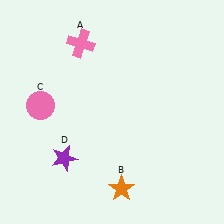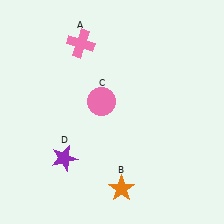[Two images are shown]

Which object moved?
The pink circle (C) moved right.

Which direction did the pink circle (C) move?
The pink circle (C) moved right.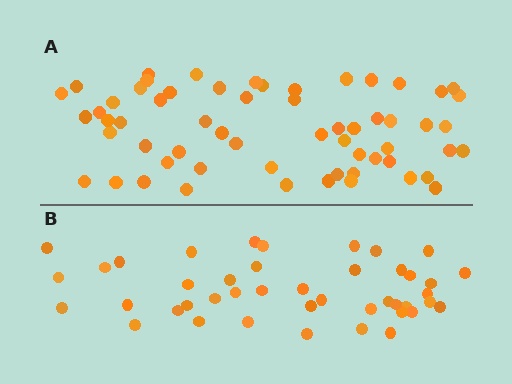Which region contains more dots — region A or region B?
Region A (the top region) has more dots.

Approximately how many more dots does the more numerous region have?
Region A has approximately 15 more dots than region B.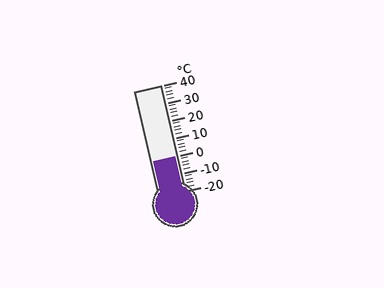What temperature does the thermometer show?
The thermometer shows approximately 0°C.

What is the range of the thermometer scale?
The thermometer scale ranges from -20°C to 40°C.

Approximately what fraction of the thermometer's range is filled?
The thermometer is filled to approximately 35% of its range.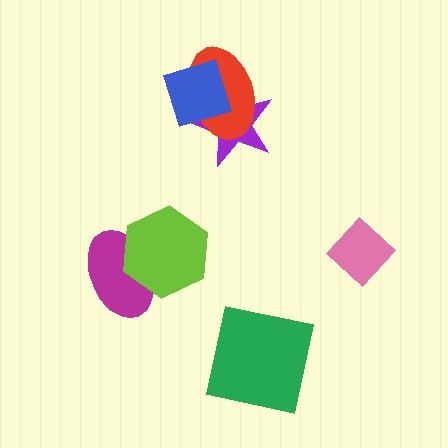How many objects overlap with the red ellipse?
2 objects overlap with the red ellipse.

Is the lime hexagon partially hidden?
No, no other shape covers it.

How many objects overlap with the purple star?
2 objects overlap with the purple star.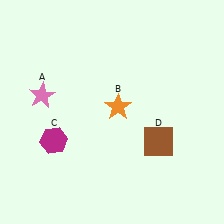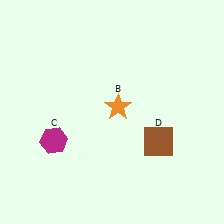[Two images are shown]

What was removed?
The pink star (A) was removed in Image 2.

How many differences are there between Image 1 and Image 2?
There is 1 difference between the two images.